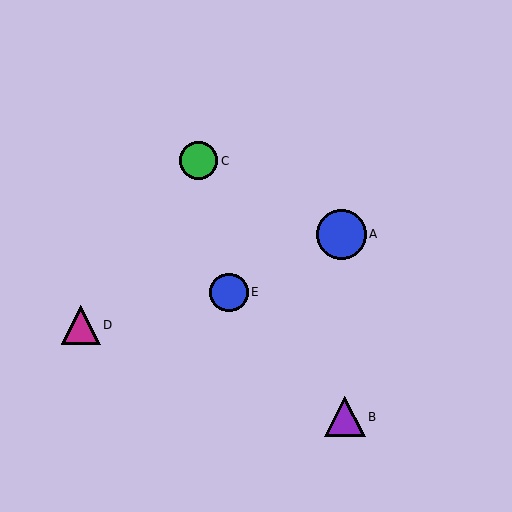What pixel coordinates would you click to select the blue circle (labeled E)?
Click at (229, 292) to select the blue circle E.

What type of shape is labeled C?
Shape C is a green circle.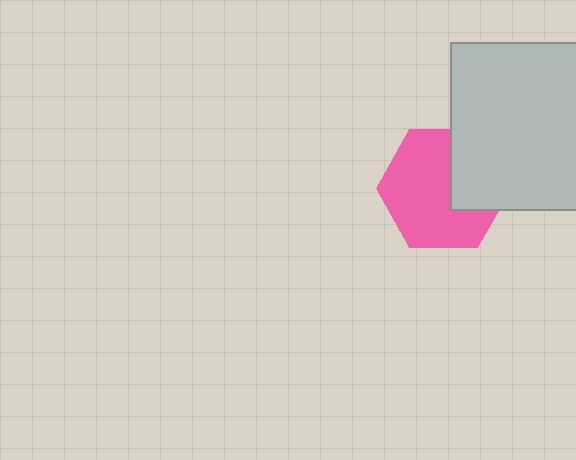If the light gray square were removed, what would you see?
You would see the complete pink hexagon.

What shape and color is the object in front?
The object in front is a light gray square.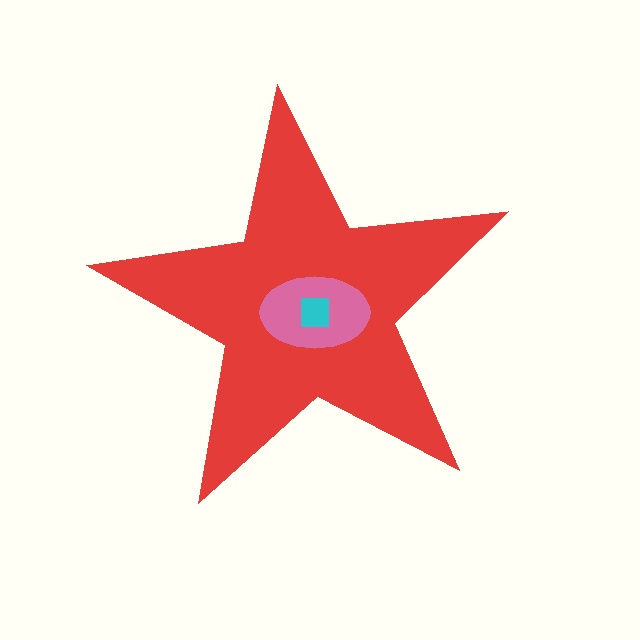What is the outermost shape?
The red star.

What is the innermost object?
The cyan square.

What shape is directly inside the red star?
The pink ellipse.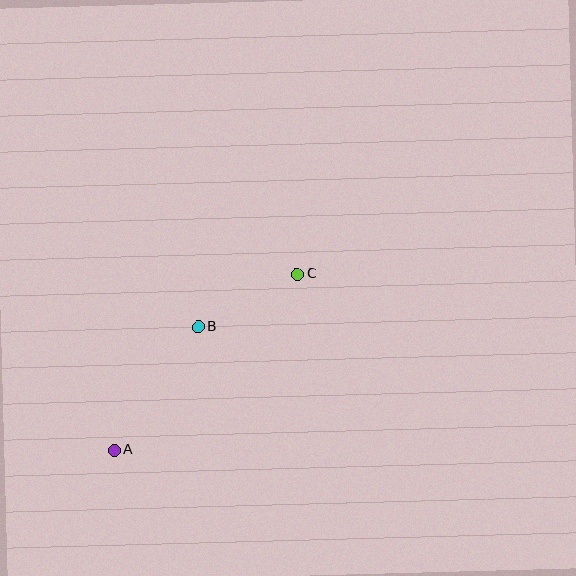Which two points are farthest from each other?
Points A and C are farthest from each other.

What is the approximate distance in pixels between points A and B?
The distance between A and B is approximately 149 pixels.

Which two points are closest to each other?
Points B and C are closest to each other.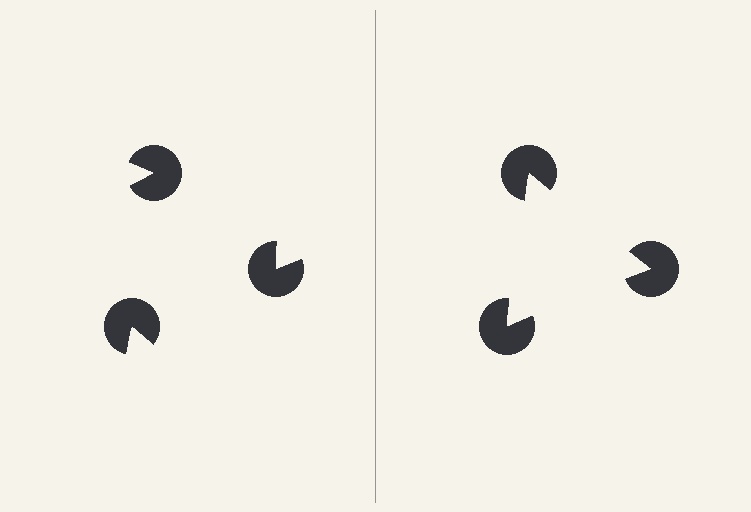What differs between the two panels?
The pac-man discs are positioned identically on both sides; only the wedge orientations differ. On the right they align to a triangle; on the left they are misaligned.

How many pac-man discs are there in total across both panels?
6 — 3 on each side.